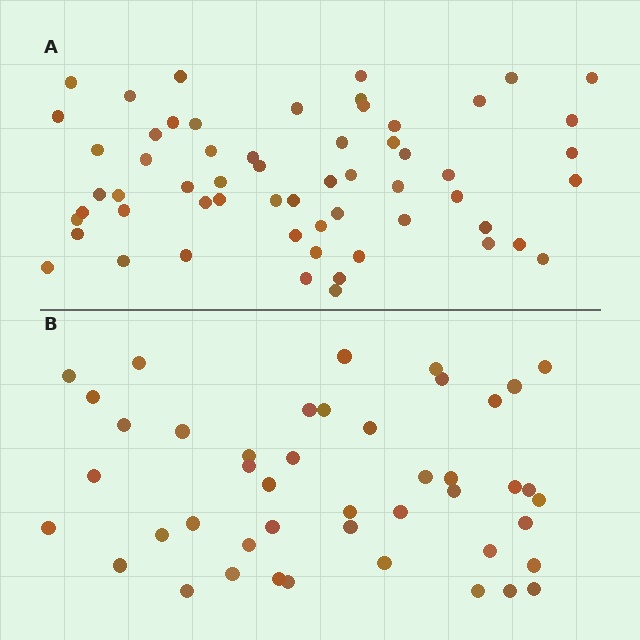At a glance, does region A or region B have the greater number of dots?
Region A (the top region) has more dots.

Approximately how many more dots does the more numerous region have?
Region A has approximately 15 more dots than region B.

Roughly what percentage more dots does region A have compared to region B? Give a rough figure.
About 30% more.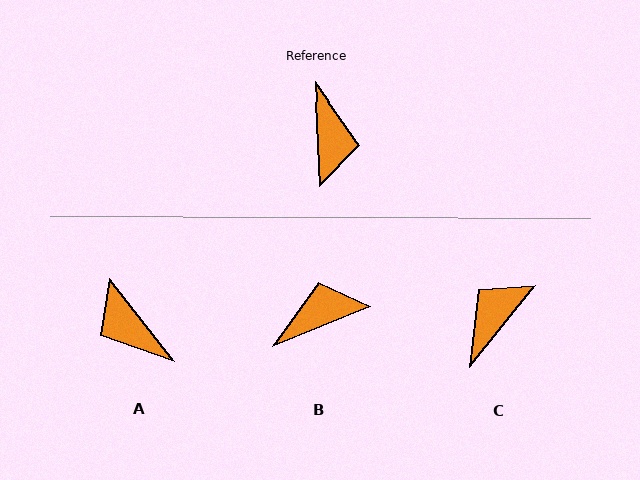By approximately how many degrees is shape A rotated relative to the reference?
Approximately 145 degrees clockwise.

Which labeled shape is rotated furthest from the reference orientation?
A, about 145 degrees away.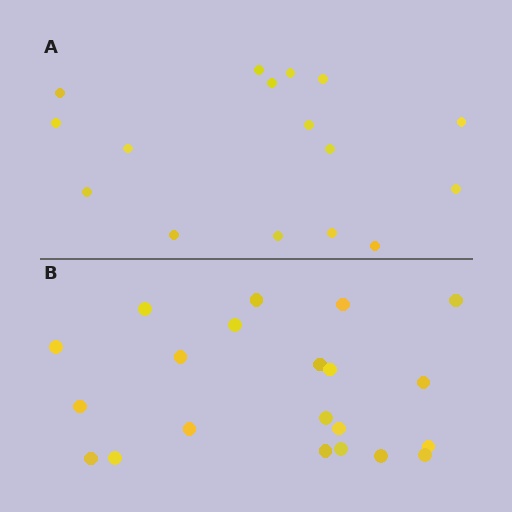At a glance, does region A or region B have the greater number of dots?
Region B (the bottom region) has more dots.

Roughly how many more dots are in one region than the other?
Region B has about 5 more dots than region A.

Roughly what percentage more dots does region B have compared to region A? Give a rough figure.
About 30% more.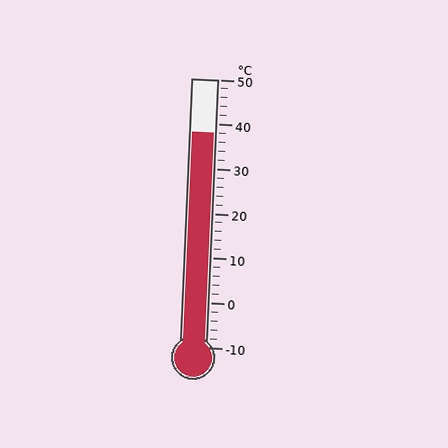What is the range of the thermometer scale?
The thermometer scale ranges from -10°C to 50°C.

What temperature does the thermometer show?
The thermometer shows approximately 38°C.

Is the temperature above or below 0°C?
The temperature is above 0°C.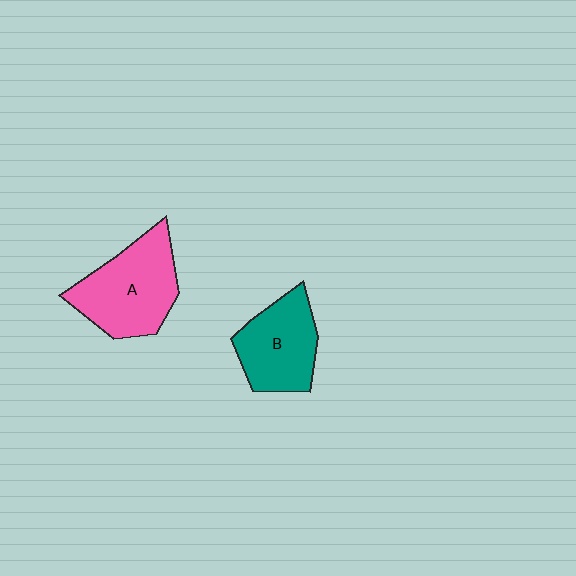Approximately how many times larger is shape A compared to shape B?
Approximately 1.2 times.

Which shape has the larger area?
Shape A (pink).